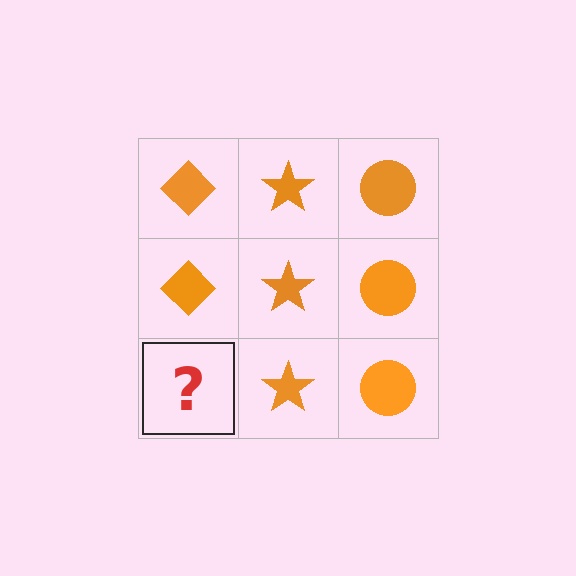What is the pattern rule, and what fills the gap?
The rule is that each column has a consistent shape. The gap should be filled with an orange diamond.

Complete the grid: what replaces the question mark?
The question mark should be replaced with an orange diamond.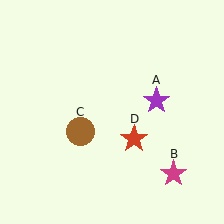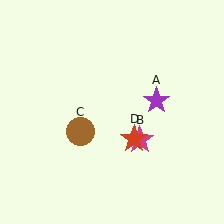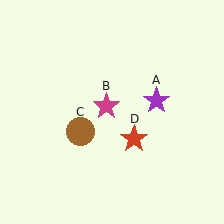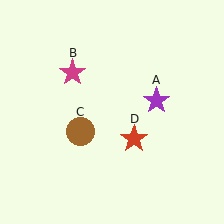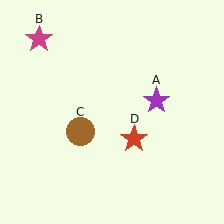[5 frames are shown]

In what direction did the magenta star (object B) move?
The magenta star (object B) moved up and to the left.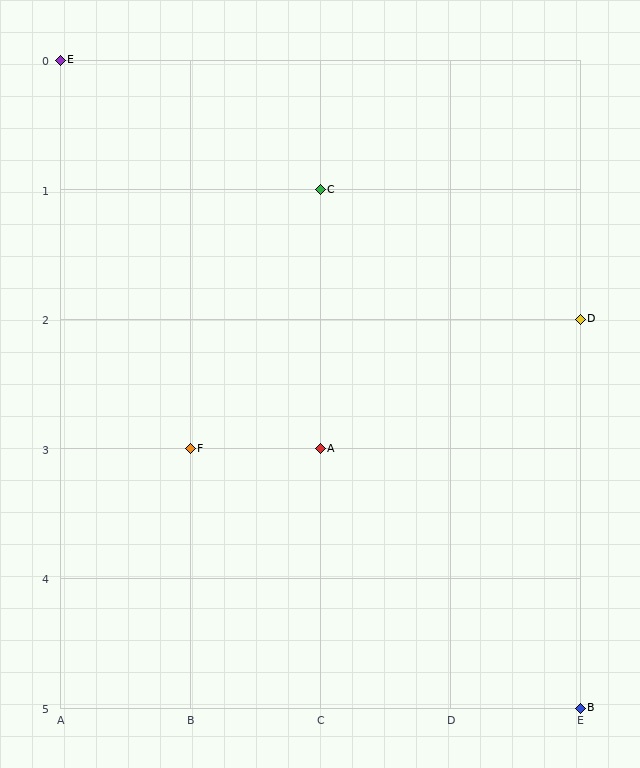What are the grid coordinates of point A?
Point A is at grid coordinates (C, 3).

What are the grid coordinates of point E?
Point E is at grid coordinates (A, 0).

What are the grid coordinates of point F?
Point F is at grid coordinates (B, 3).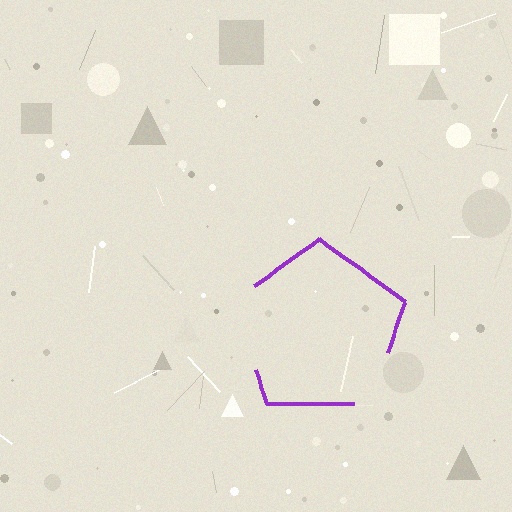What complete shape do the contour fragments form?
The contour fragments form a pentagon.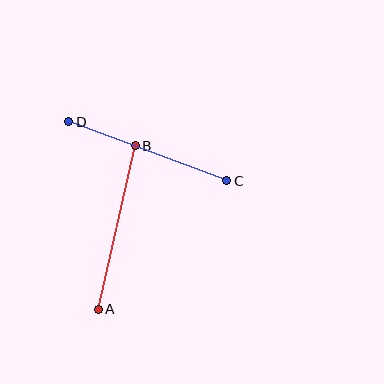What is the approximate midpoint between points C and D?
The midpoint is at approximately (148, 151) pixels.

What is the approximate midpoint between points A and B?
The midpoint is at approximately (117, 227) pixels.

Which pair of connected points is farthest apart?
Points C and D are farthest apart.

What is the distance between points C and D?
The distance is approximately 169 pixels.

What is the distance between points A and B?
The distance is approximately 168 pixels.